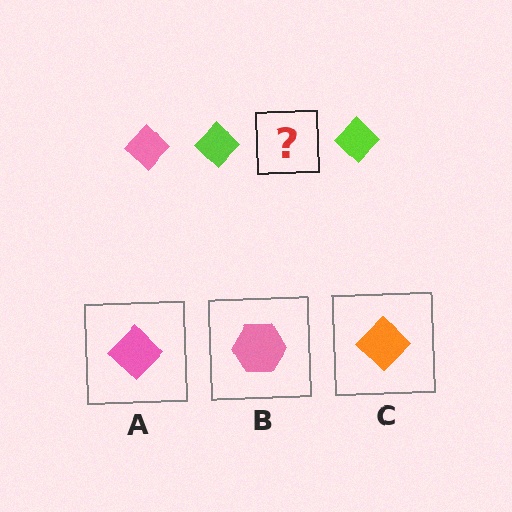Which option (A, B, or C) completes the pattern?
A.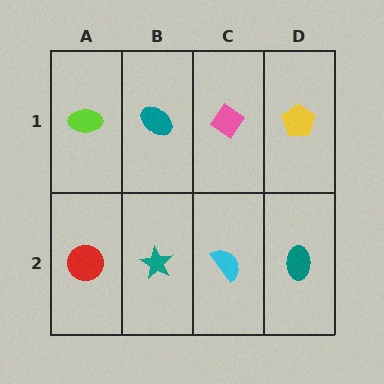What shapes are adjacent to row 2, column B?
A teal ellipse (row 1, column B), a red circle (row 2, column A), a cyan semicircle (row 2, column C).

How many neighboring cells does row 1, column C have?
3.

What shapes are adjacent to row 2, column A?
A lime ellipse (row 1, column A), a teal star (row 2, column B).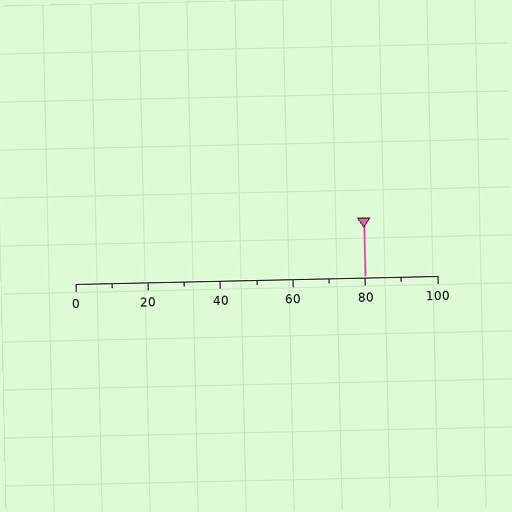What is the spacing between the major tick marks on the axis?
The major ticks are spaced 20 apart.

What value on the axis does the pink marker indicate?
The marker indicates approximately 80.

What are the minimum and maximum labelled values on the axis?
The axis runs from 0 to 100.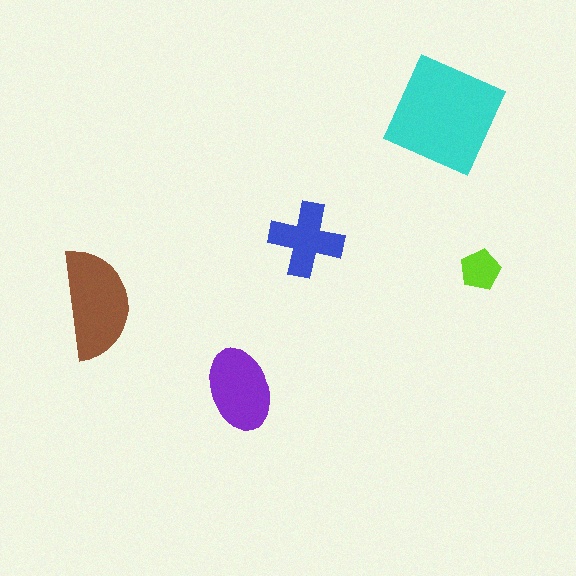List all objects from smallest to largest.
The lime pentagon, the blue cross, the purple ellipse, the brown semicircle, the cyan square.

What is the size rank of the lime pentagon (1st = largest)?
5th.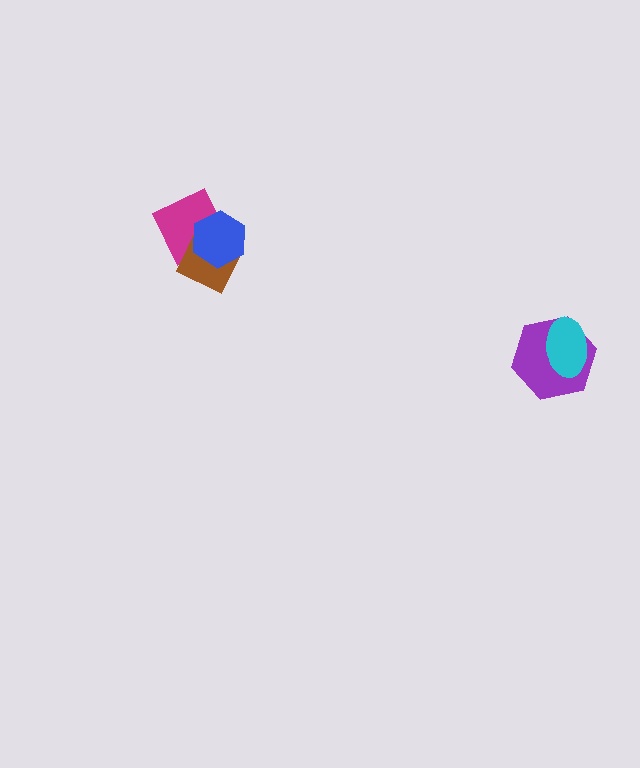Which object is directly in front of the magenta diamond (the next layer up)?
The brown diamond is directly in front of the magenta diamond.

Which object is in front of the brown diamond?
The blue hexagon is in front of the brown diamond.